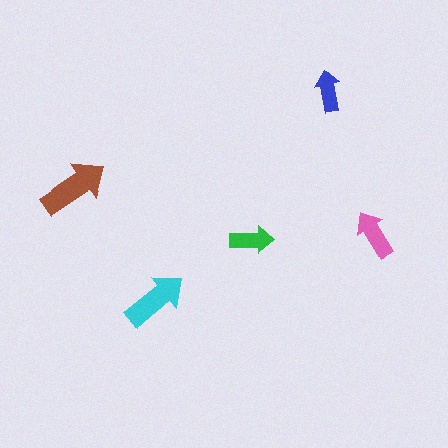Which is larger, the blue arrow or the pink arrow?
The pink one.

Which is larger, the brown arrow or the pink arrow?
The brown one.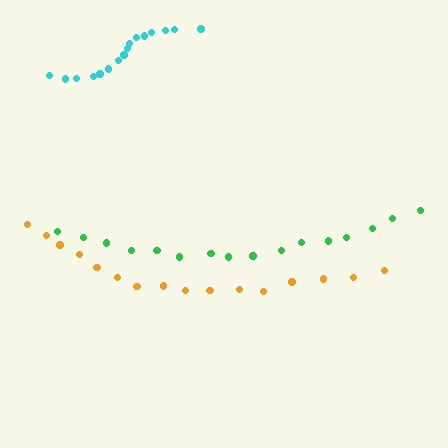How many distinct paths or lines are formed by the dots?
There are 3 distinct paths.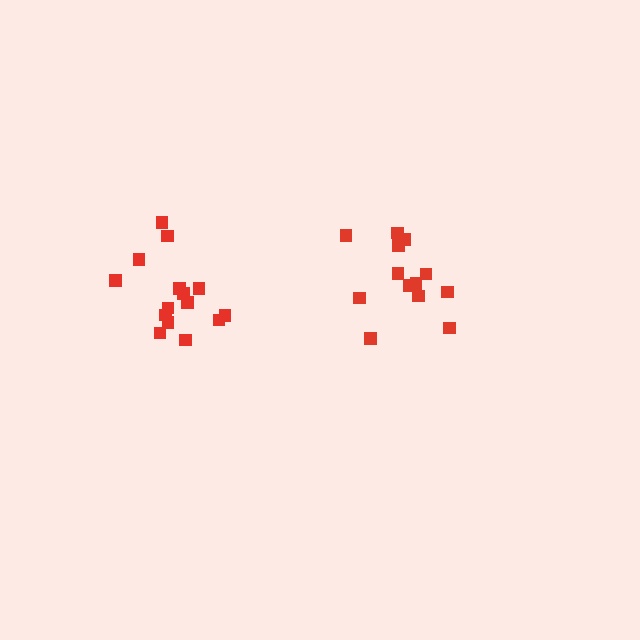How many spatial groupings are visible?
There are 2 spatial groupings.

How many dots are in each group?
Group 1: 13 dots, Group 2: 15 dots (28 total).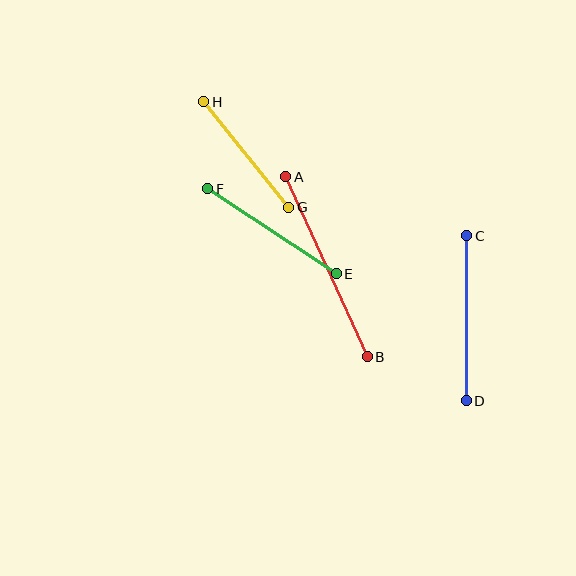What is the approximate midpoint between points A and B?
The midpoint is at approximately (327, 267) pixels.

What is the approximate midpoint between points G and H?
The midpoint is at approximately (246, 154) pixels.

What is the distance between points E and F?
The distance is approximately 154 pixels.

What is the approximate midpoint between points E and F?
The midpoint is at approximately (272, 231) pixels.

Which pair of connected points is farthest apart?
Points A and B are farthest apart.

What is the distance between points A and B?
The distance is approximately 198 pixels.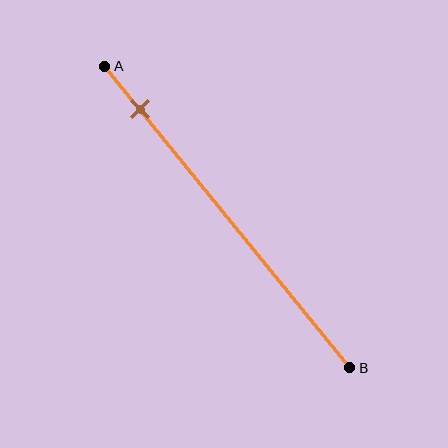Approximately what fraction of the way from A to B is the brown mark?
The brown mark is approximately 15% of the way from A to B.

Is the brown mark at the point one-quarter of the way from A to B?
No, the mark is at about 15% from A, not at the 25% one-quarter point.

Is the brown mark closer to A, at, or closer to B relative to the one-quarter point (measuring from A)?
The brown mark is closer to point A than the one-quarter point of segment AB.